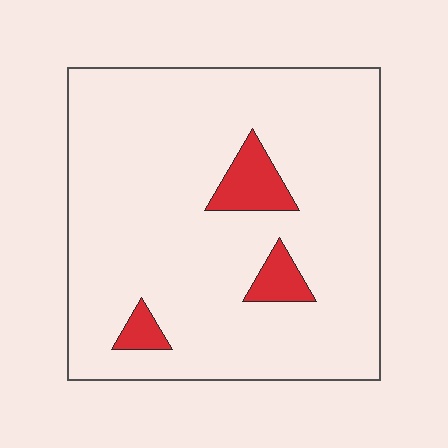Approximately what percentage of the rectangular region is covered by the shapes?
Approximately 10%.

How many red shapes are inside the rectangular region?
3.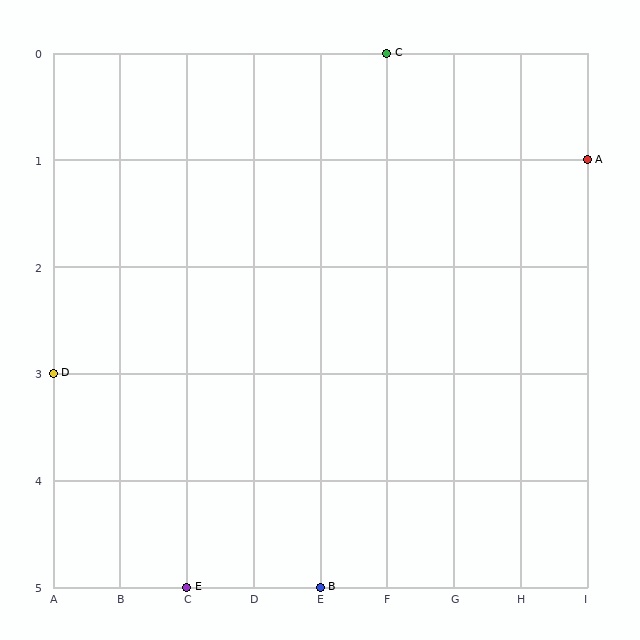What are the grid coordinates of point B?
Point B is at grid coordinates (E, 5).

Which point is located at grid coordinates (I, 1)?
Point A is at (I, 1).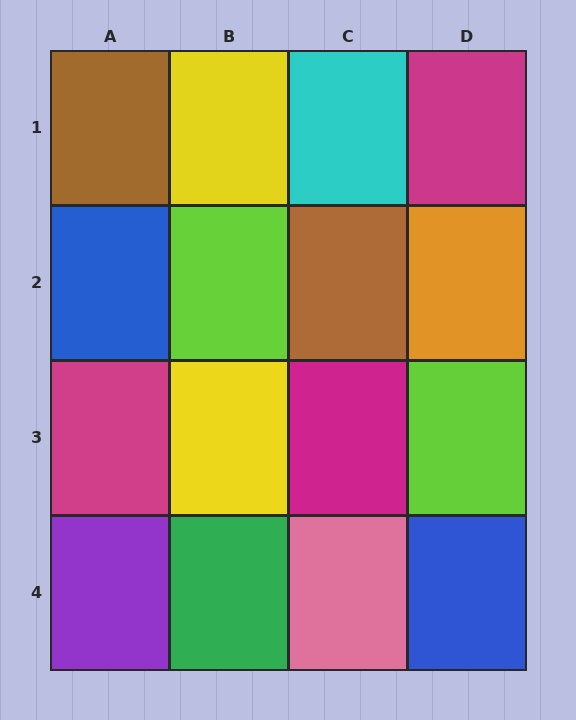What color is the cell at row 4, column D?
Blue.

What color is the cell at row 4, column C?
Pink.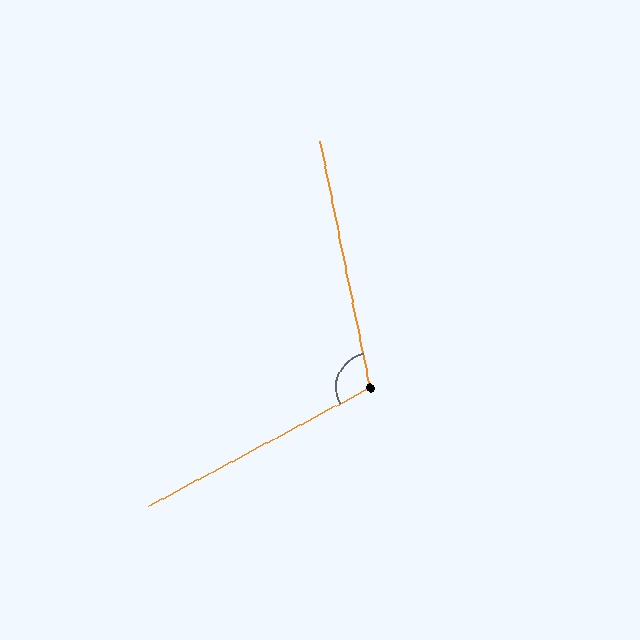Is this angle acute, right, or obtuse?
It is obtuse.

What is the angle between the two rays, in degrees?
Approximately 107 degrees.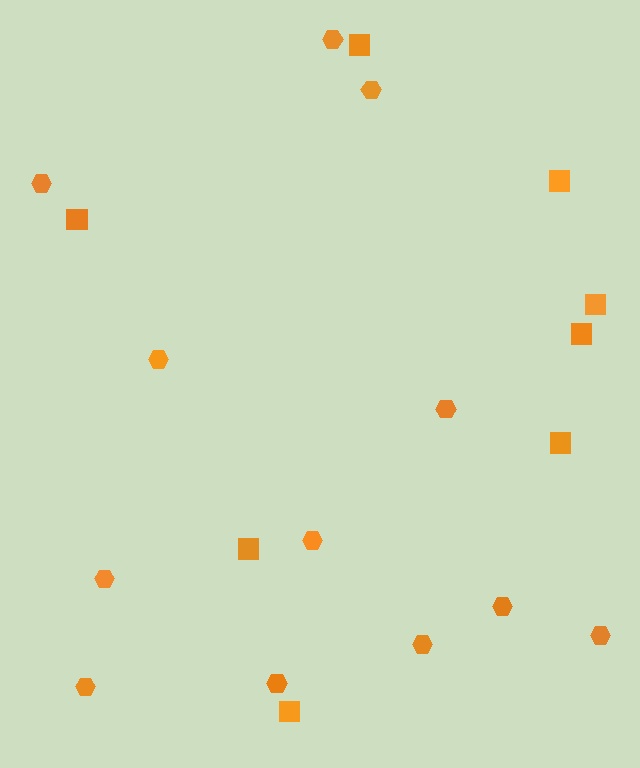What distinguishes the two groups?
There are 2 groups: one group of hexagons (12) and one group of squares (8).